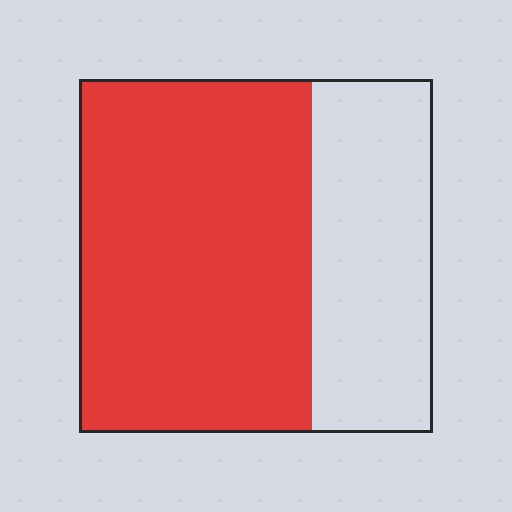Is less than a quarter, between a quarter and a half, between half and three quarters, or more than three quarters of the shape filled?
Between half and three quarters.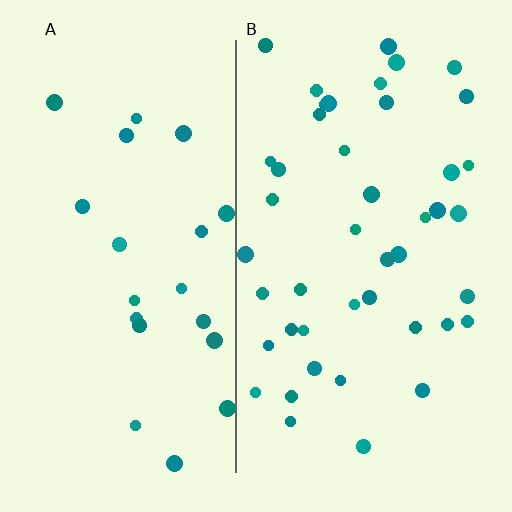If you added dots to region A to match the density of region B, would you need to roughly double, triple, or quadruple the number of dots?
Approximately double.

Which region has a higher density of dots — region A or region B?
B (the right).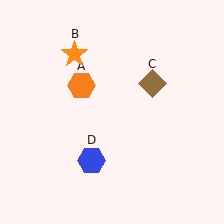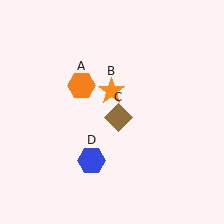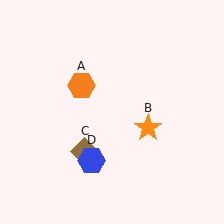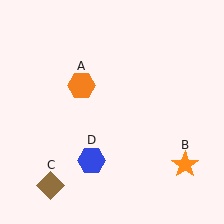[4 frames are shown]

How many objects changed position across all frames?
2 objects changed position: orange star (object B), brown diamond (object C).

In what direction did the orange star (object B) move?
The orange star (object B) moved down and to the right.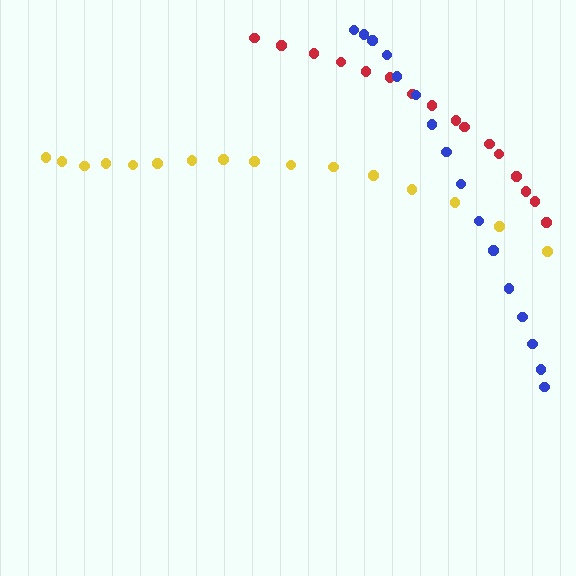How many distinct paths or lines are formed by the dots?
There are 3 distinct paths.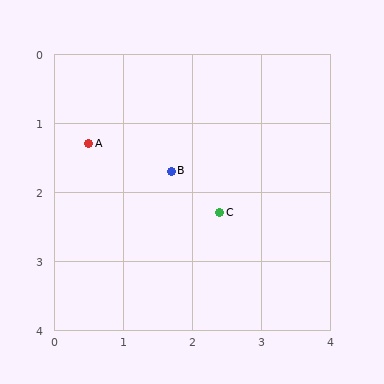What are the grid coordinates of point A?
Point A is at approximately (0.5, 1.3).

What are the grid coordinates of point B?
Point B is at approximately (1.7, 1.7).